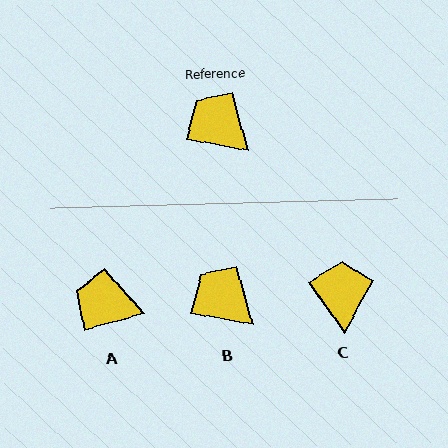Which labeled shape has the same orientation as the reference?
B.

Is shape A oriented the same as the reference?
No, it is off by about 25 degrees.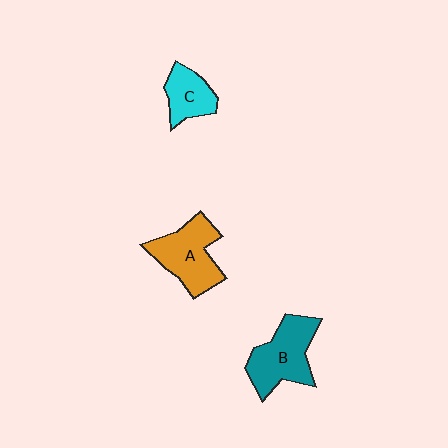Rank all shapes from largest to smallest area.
From largest to smallest: B (teal), A (orange), C (cyan).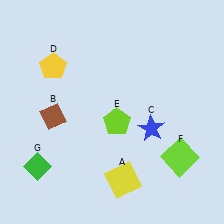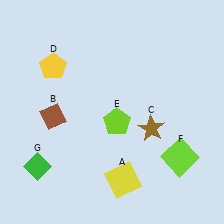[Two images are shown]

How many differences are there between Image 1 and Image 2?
There is 1 difference between the two images.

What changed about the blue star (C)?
In Image 1, C is blue. In Image 2, it changed to brown.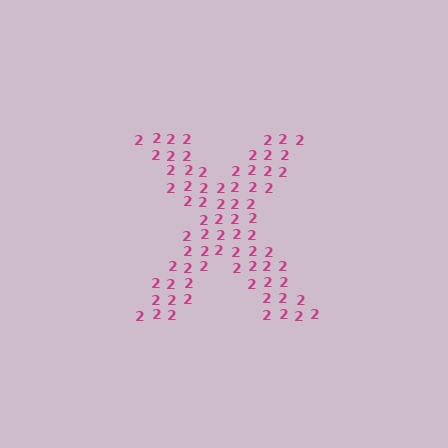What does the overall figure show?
The overall figure shows the letter X.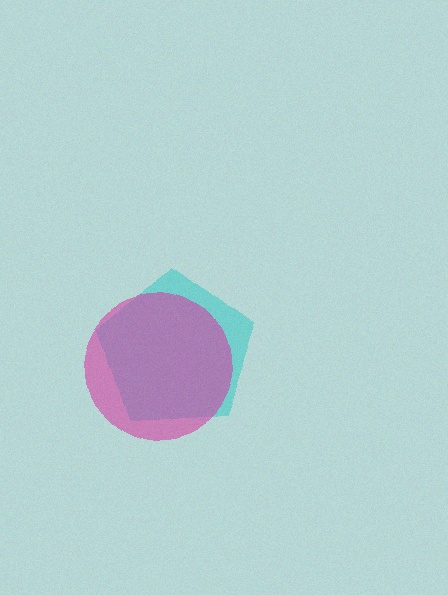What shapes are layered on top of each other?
The layered shapes are: a cyan pentagon, a magenta circle.